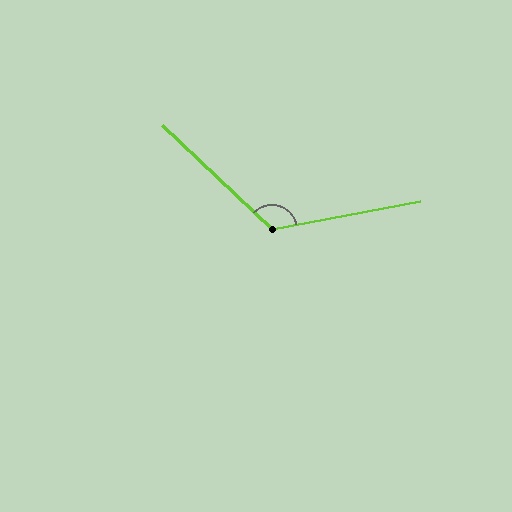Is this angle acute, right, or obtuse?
It is obtuse.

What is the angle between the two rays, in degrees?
Approximately 125 degrees.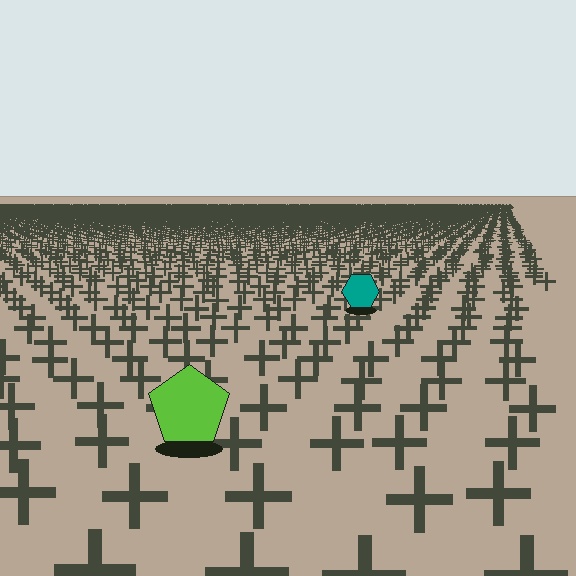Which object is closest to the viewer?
The lime pentagon is closest. The texture marks near it are larger and more spread out.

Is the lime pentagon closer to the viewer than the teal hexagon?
Yes. The lime pentagon is closer — you can tell from the texture gradient: the ground texture is coarser near it.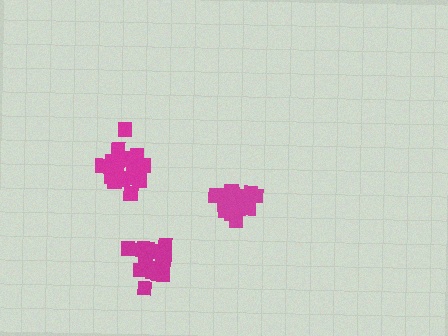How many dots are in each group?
Group 1: 16 dots, Group 2: 18 dots, Group 3: 20 dots (54 total).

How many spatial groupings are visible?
There are 3 spatial groupings.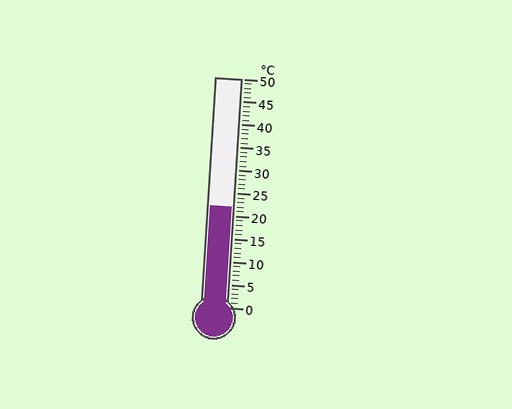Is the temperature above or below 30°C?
The temperature is below 30°C.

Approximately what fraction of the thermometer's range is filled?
The thermometer is filled to approximately 45% of its range.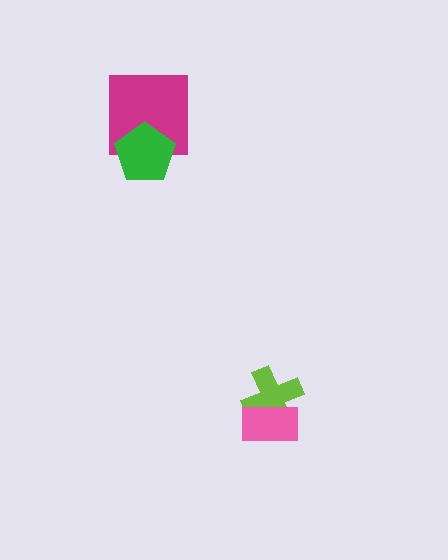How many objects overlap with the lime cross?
1 object overlaps with the lime cross.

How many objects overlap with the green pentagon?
1 object overlaps with the green pentagon.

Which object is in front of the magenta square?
The green pentagon is in front of the magenta square.